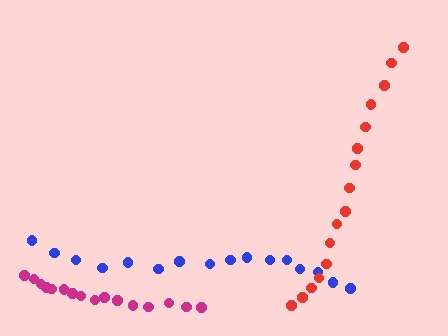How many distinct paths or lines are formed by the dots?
There are 3 distinct paths.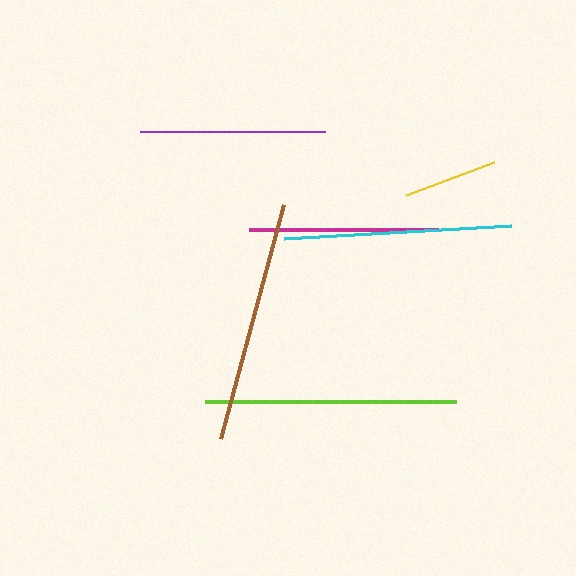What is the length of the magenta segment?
The magenta segment is approximately 190 pixels long.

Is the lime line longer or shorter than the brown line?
The lime line is longer than the brown line.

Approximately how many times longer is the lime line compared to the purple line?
The lime line is approximately 1.4 times the length of the purple line.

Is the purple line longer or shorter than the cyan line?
The cyan line is longer than the purple line.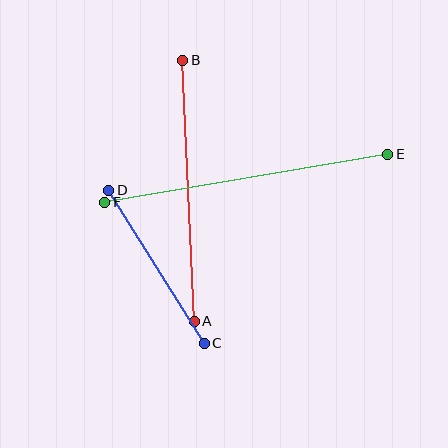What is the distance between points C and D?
The distance is approximately 180 pixels.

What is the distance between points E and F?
The distance is approximately 287 pixels.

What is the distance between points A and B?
The distance is approximately 261 pixels.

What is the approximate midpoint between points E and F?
The midpoint is at approximately (246, 178) pixels.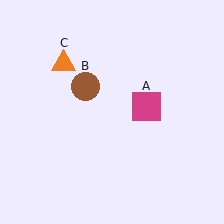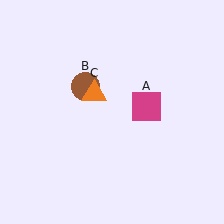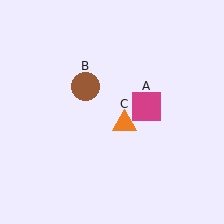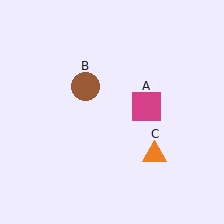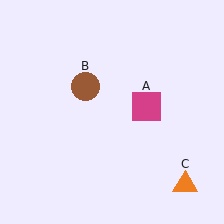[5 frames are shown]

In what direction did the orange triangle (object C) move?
The orange triangle (object C) moved down and to the right.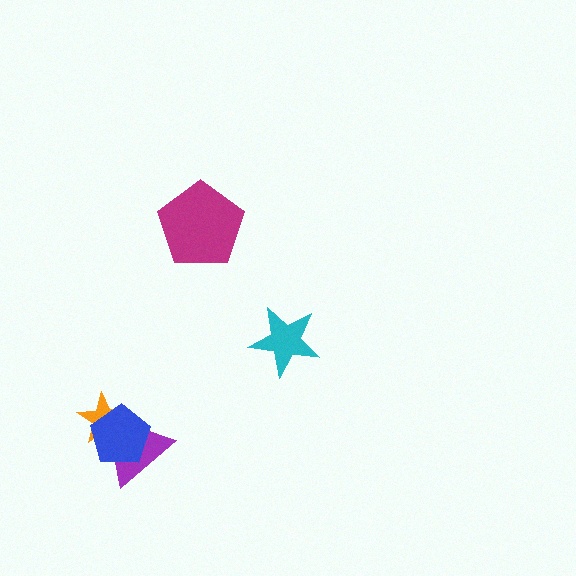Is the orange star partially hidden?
Yes, it is partially covered by another shape.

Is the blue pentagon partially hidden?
No, no other shape covers it.